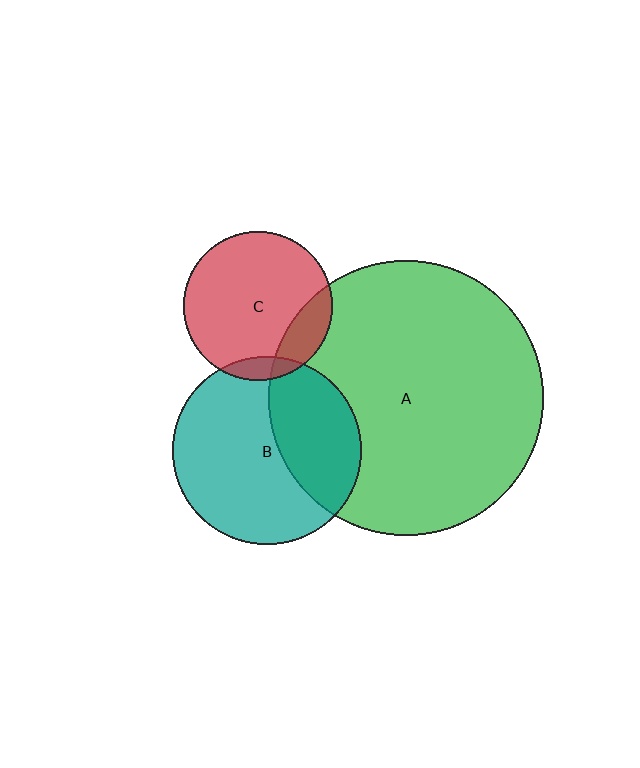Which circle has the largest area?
Circle A (green).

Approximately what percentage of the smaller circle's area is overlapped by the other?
Approximately 10%.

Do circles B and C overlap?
Yes.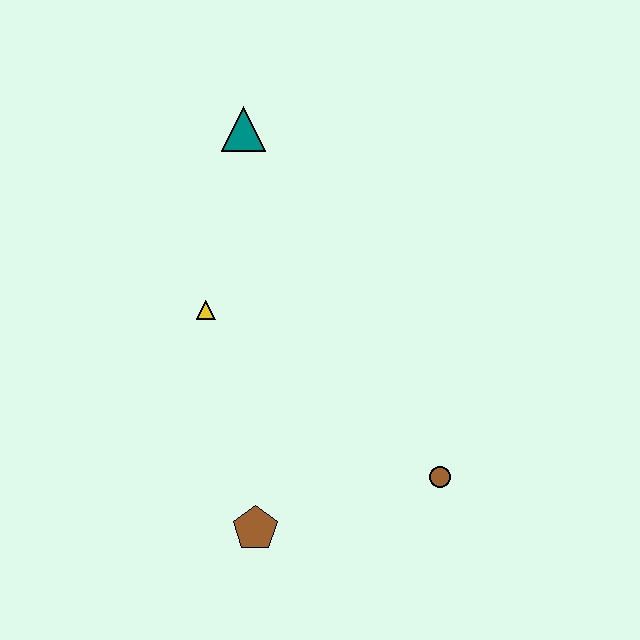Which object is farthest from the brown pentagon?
The teal triangle is farthest from the brown pentagon.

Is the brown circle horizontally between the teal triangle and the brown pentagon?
No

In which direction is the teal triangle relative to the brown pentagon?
The teal triangle is above the brown pentagon.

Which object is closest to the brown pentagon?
The brown circle is closest to the brown pentagon.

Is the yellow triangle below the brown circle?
No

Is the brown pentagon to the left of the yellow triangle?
No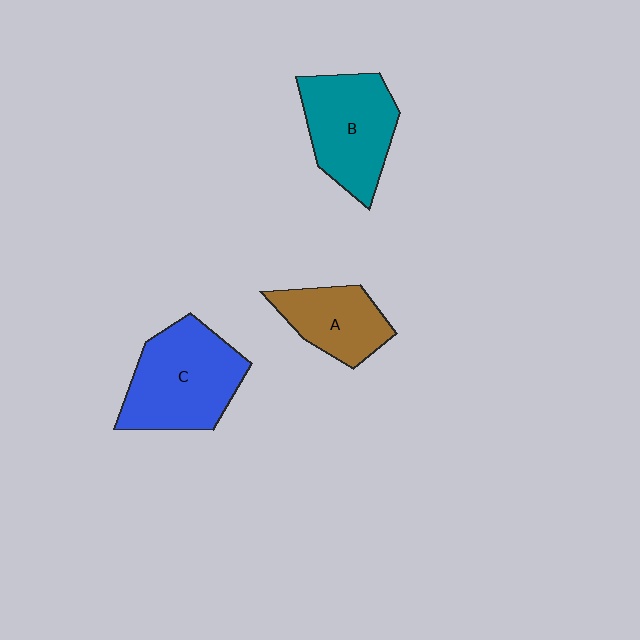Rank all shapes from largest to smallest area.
From largest to smallest: C (blue), B (teal), A (brown).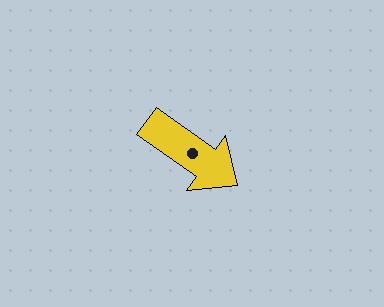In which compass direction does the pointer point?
Southeast.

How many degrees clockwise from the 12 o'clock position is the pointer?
Approximately 125 degrees.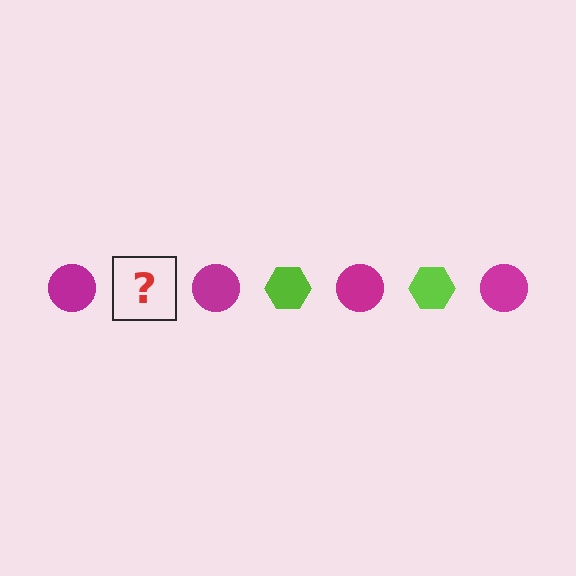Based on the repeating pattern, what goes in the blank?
The blank should be a lime hexagon.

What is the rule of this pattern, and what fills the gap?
The rule is that the pattern alternates between magenta circle and lime hexagon. The gap should be filled with a lime hexagon.